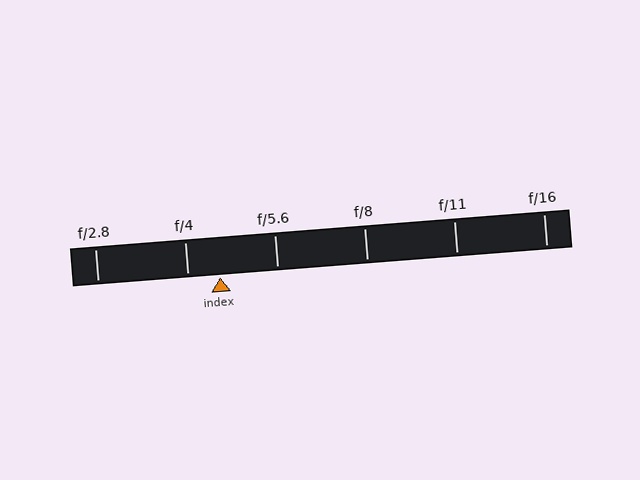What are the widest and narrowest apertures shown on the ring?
The widest aperture shown is f/2.8 and the narrowest is f/16.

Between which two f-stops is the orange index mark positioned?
The index mark is between f/4 and f/5.6.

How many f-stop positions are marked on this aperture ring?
There are 6 f-stop positions marked.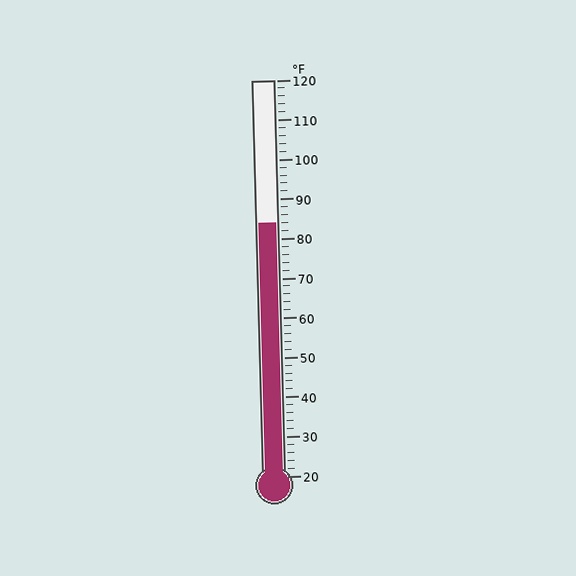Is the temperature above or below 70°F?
The temperature is above 70°F.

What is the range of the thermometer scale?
The thermometer scale ranges from 20°F to 120°F.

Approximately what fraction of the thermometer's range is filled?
The thermometer is filled to approximately 65% of its range.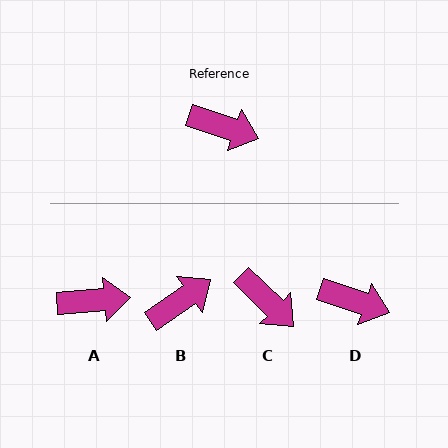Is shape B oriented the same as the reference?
No, it is off by about 54 degrees.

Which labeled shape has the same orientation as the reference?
D.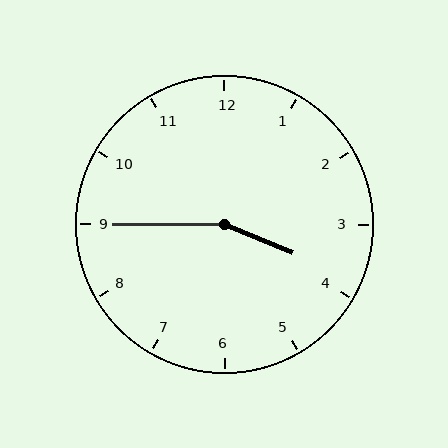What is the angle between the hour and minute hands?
Approximately 158 degrees.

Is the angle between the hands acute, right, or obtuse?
It is obtuse.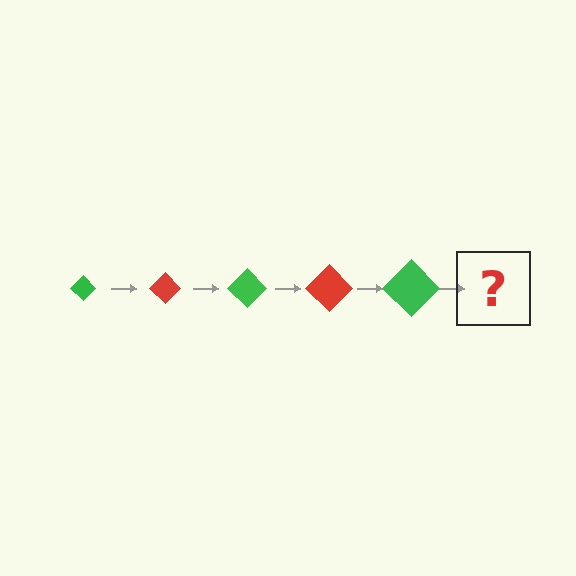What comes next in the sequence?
The next element should be a red diamond, larger than the previous one.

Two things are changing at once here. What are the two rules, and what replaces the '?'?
The two rules are that the diamond grows larger each step and the color cycles through green and red. The '?' should be a red diamond, larger than the previous one.